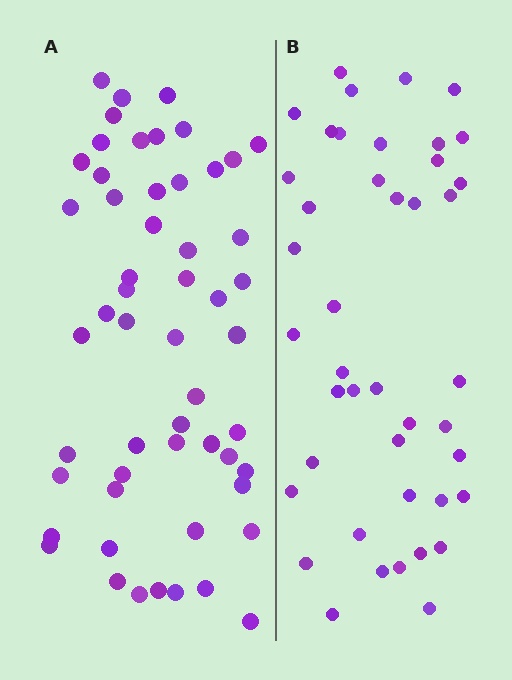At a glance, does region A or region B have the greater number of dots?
Region A (the left region) has more dots.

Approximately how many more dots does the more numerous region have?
Region A has roughly 12 or so more dots than region B.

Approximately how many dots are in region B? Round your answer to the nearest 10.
About 40 dots. (The exact count is 43, which rounds to 40.)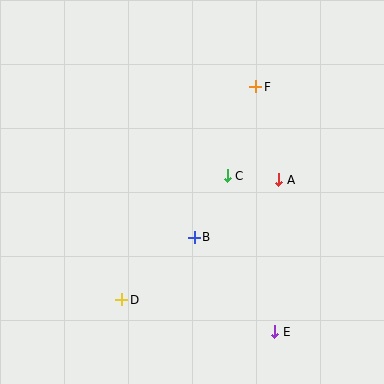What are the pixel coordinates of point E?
Point E is at (275, 332).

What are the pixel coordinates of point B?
Point B is at (194, 237).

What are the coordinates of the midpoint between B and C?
The midpoint between B and C is at (211, 207).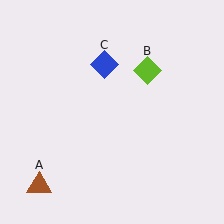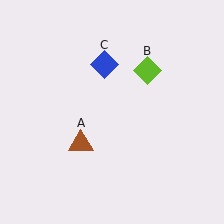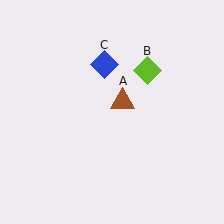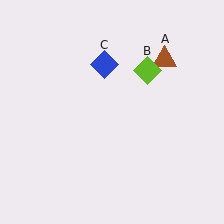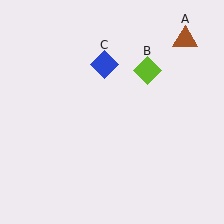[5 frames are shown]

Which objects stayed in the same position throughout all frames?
Lime diamond (object B) and blue diamond (object C) remained stationary.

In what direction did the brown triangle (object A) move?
The brown triangle (object A) moved up and to the right.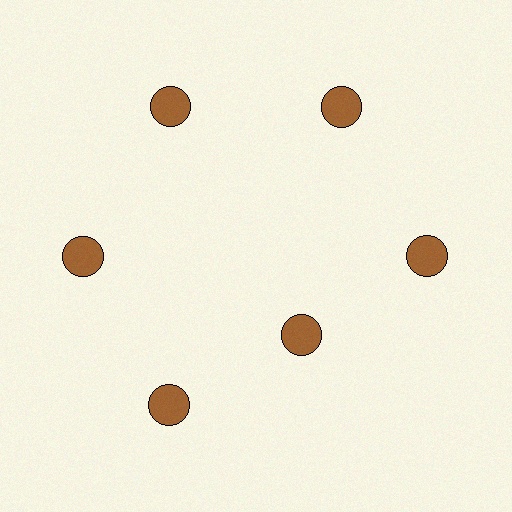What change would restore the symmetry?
The symmetry would be restored by moving it outward, back onto the ring so that all 6 circles sit at equal angles and equal distance from the center.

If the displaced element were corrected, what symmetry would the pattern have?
It would have 6-fold rotational symmetry — the pattern would map onto itself every 60 degrees.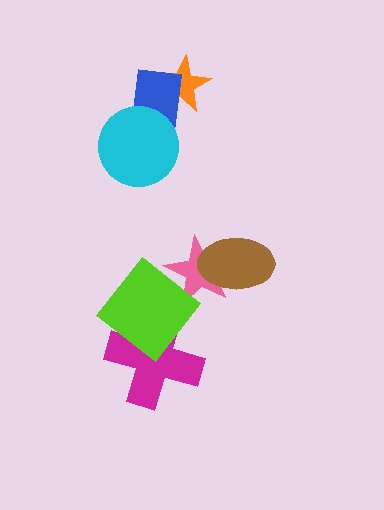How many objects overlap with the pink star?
2 objects overlap with the pink star.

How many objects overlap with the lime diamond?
2 objects overlap with the lime diamond.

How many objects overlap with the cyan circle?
1 object overlaps with the cyan circle.